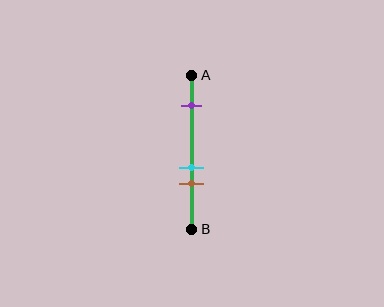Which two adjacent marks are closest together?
The cyan and brown marks are the closest adjacent pair.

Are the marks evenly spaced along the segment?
No, the marks are not evenly spaced.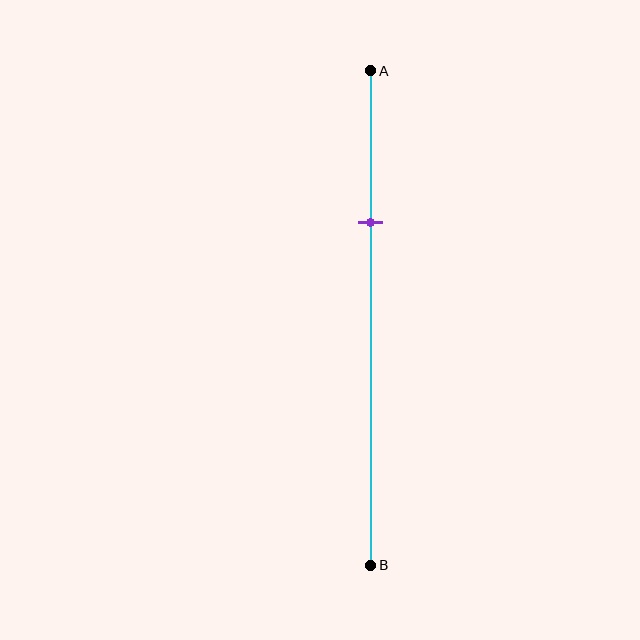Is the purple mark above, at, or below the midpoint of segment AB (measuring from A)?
The purple mark is above the midpoint of segment AB.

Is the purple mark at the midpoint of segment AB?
No, the mark is at about 30% from A, not at the 50% midpoint.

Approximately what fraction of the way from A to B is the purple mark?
The purple mark is approximately 30% of the way from A to B.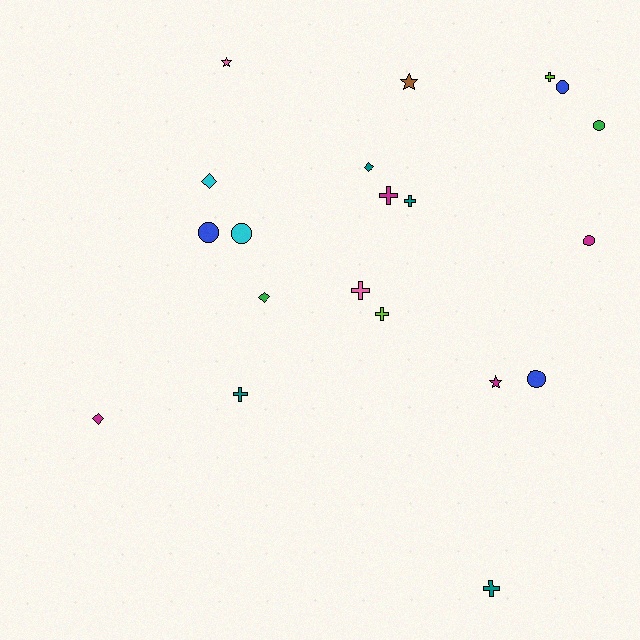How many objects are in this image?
There are 20 objects.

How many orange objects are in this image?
There are no orange objects.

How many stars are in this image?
There are 3 stars.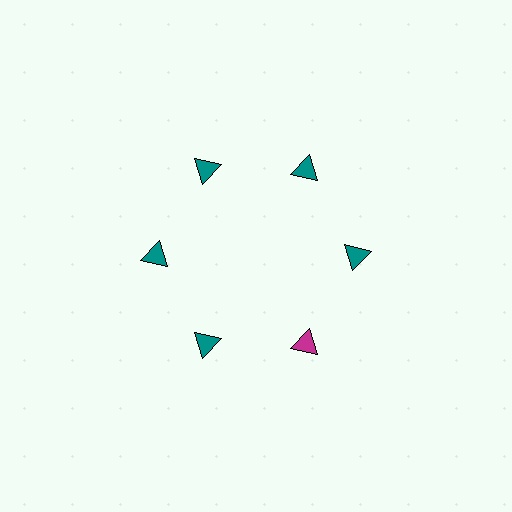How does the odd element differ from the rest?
It has a different color: magenta instead of teal.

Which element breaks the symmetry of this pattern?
The magenta triangle at roughly the 5 o'clock position breaks the symmetry. All other shapes are teal triangles.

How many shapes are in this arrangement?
There are 6 shapes arranged in a ring pattern.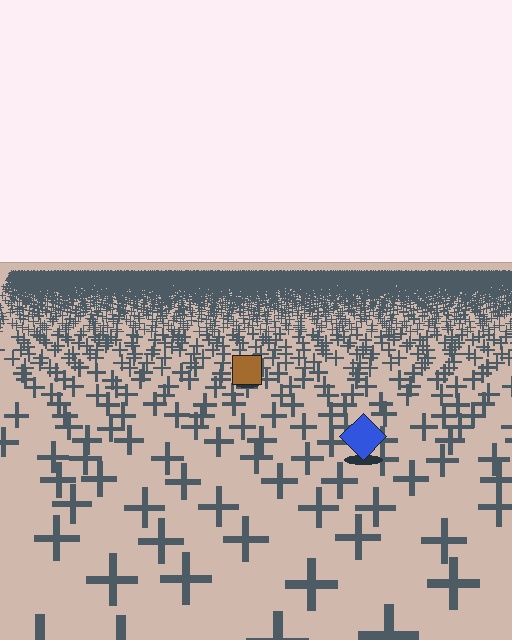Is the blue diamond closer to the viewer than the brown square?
Yes. The blue diamond is closer — you can tell from the texture gradient: the ground texture is coarser near it.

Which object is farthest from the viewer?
The brown square is farthest from the viewer. It appears smaller and the ground texture around it is denser.